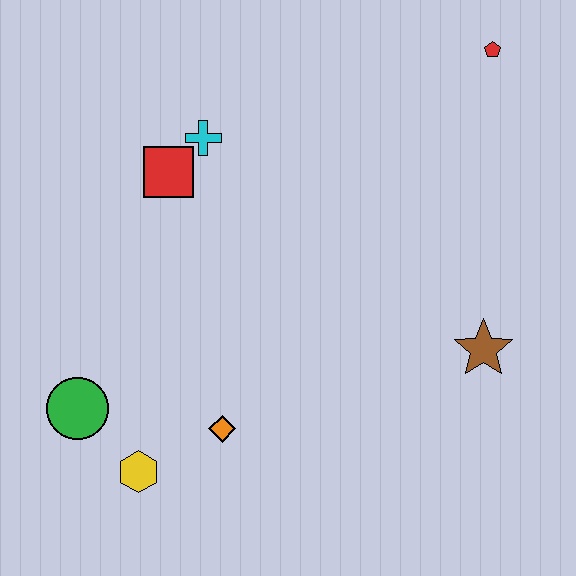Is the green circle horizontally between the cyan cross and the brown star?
No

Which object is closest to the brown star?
The orange diamond is closest to the brown star.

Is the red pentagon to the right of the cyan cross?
Yes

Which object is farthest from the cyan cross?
The brown star is farthest from the cyan cross.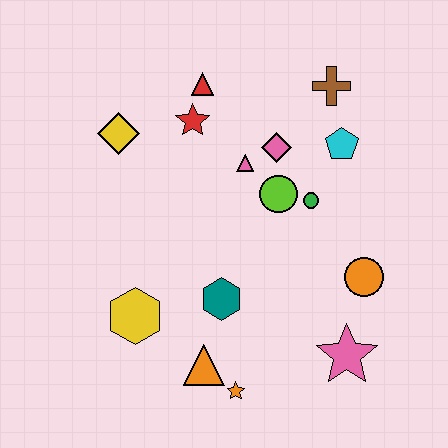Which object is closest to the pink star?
The orange circle is closest to the pink star.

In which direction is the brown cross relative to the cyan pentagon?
The brown cross is above the cyan pentagon.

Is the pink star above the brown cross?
No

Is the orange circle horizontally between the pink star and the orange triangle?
No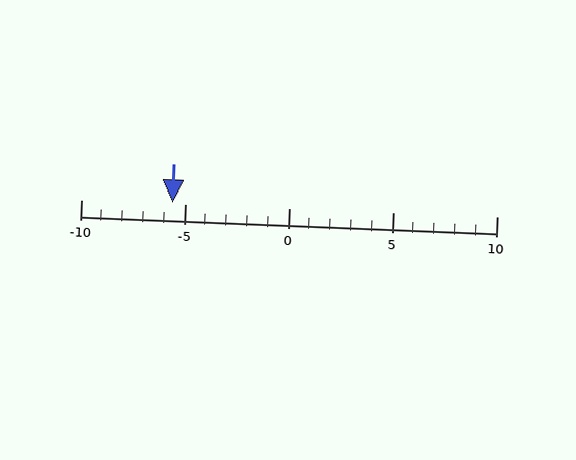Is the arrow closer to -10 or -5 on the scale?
The arrow is closer to -5.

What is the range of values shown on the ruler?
The ruler shows values from -10 to 10.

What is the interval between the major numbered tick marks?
The major tick marks are spaced 5 units apart.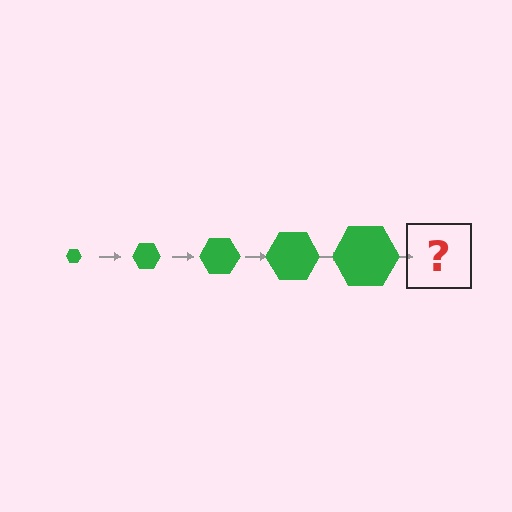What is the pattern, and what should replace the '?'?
The pattern is that the hexagon gets progressively larger each step. The '?' should be a green hexagon, larger than the previous one.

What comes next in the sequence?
The next element should be a green hexagon, larger than the previous one.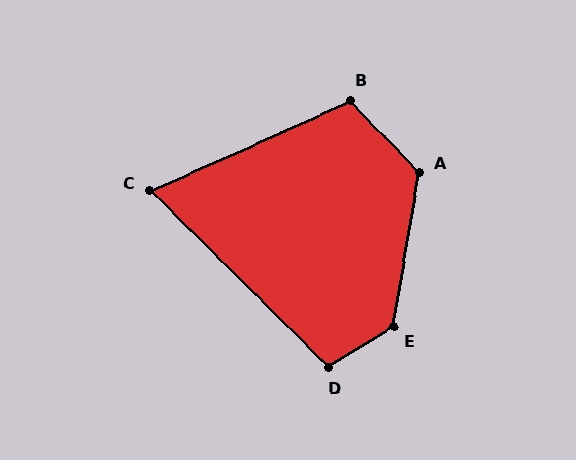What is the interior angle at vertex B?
Approximately 110 degrees (obtuse).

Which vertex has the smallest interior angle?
C, at approximately 69 degrees.